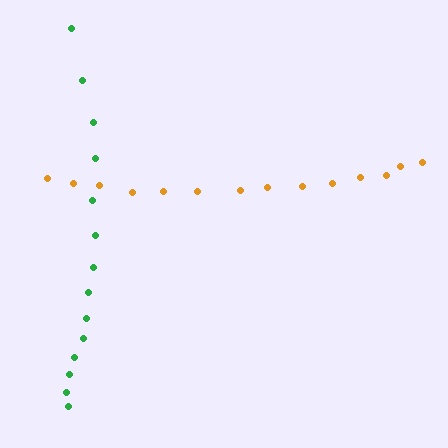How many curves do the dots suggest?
There are 2 distinct paths.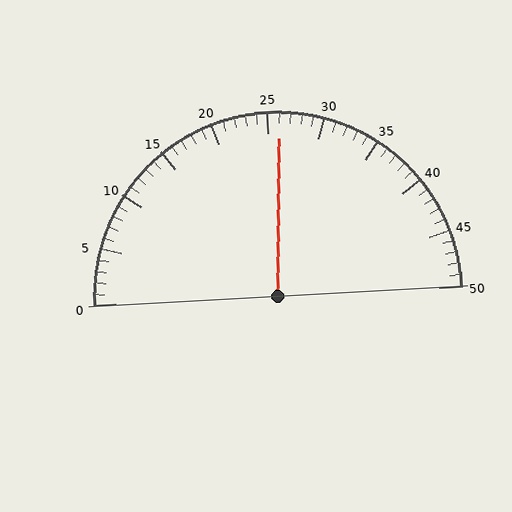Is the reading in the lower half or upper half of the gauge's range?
The reading is in the upper half of the range (0 to 50).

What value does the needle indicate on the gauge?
The needle indicates approximately 26.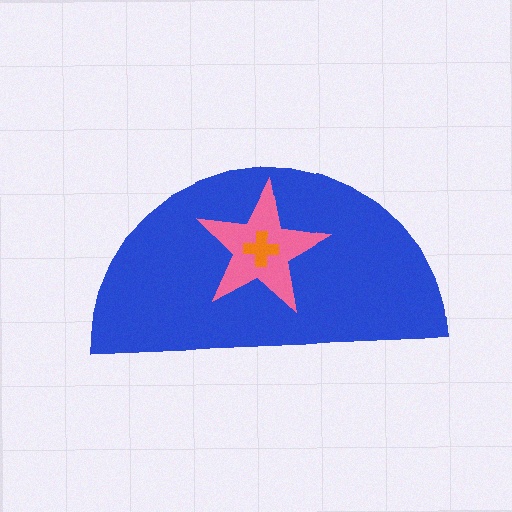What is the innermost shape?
The orange cross.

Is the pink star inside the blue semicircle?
Yes.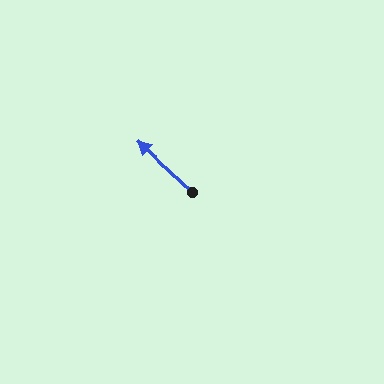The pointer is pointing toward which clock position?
Roughly 10 o'clock.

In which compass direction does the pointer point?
Northwest.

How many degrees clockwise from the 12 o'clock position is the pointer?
Approximately 312 degrees.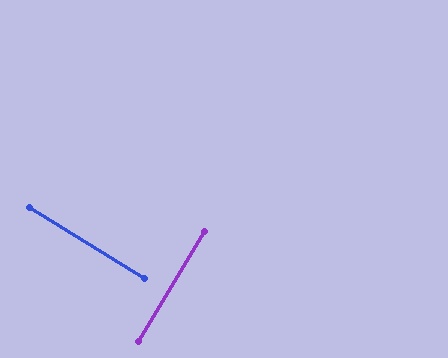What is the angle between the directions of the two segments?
Approximately 89 degrees.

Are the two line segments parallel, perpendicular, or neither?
Perpendicular — they meet at approximately 89°.